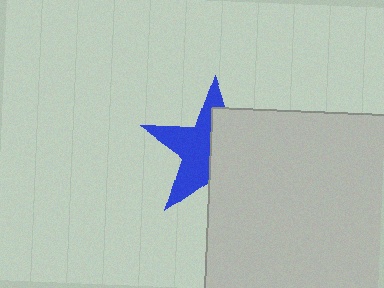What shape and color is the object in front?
The object in front is a light gray square.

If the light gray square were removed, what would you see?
You would see the complete blue star.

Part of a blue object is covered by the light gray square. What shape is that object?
It is a star.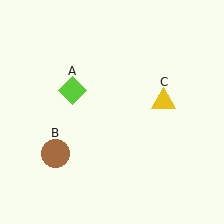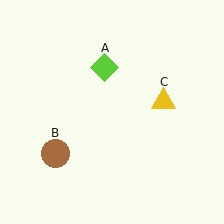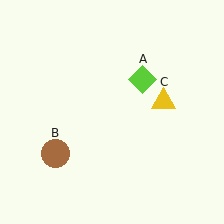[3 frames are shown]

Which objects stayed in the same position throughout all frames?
Brown circle (object B) and yellow triangle (object C) remained stationary.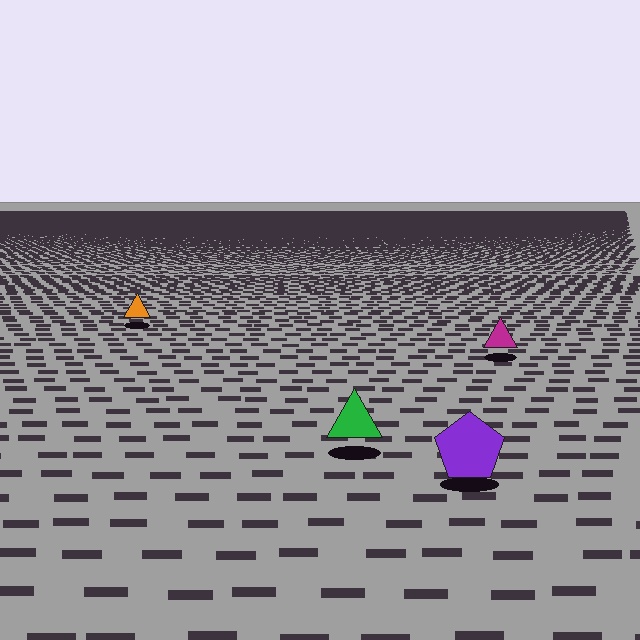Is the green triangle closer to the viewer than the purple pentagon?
No. The purple pentagon is closer — you can tell from the texture gradient: the ground texture is coarser near it.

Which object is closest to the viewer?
The purple pentagon is closest. The texture marks near it are larger and more spread out.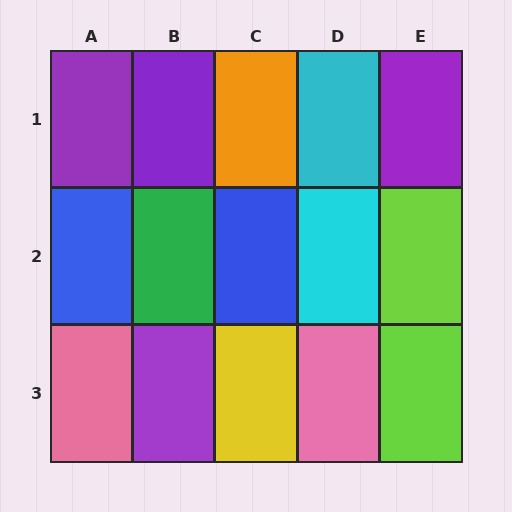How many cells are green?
1 cell is green.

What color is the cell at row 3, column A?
Pink.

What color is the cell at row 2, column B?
Green.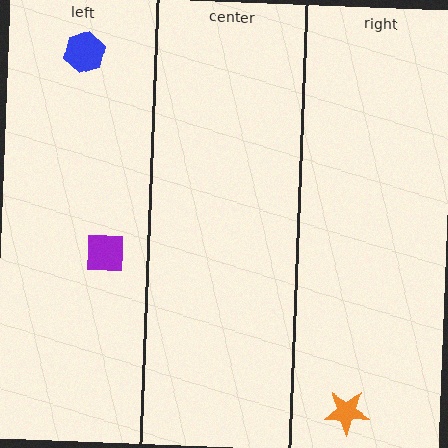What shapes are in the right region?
The orange star.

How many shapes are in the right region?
1.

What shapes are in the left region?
The blue hexagon, the purple square.